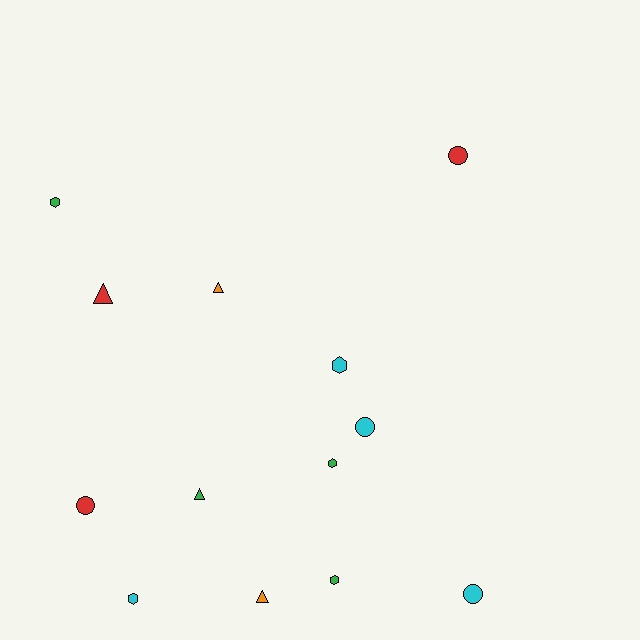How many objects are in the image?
There are 13 objects.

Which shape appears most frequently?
Hexagon, with 5 objects.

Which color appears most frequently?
Green, with 4 objects.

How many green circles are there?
There are no green circles.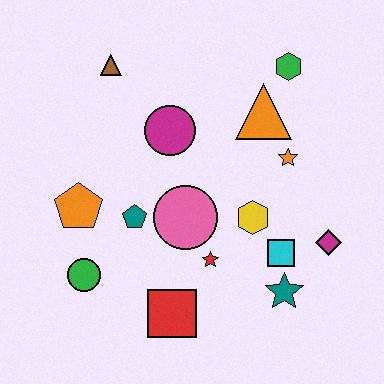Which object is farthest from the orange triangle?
The green circle is farthest from the orange triangle.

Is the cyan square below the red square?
No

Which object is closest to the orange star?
The orange triangle is closest to the orange star.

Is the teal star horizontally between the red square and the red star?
No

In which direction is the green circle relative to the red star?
The green circle is to the left of the red star.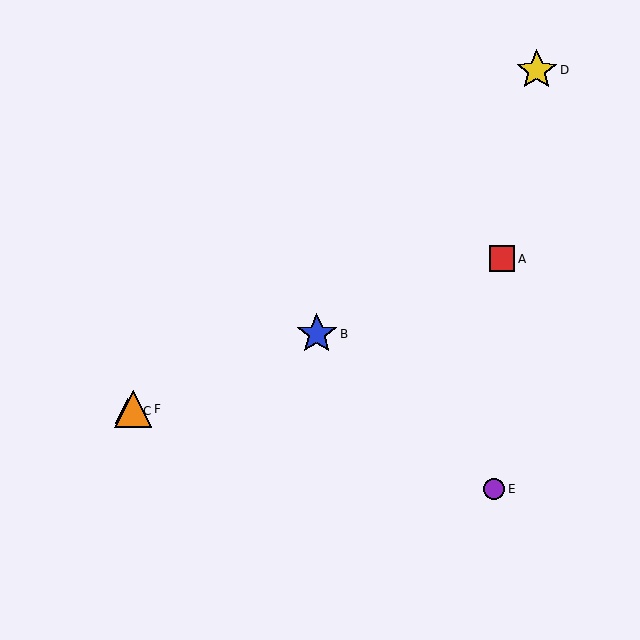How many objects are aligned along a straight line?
4 objects (A, B, C, F) are aligned along a straight line.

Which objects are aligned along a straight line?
Objects A, B, C, F are aligned along a straight line.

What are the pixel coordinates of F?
Object F is at (133, 409).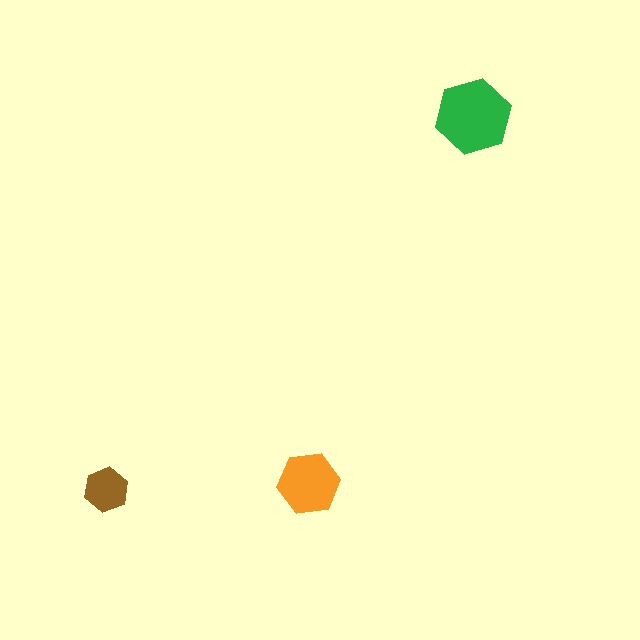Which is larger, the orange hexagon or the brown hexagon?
The orange one.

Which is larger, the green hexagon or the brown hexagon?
The green one.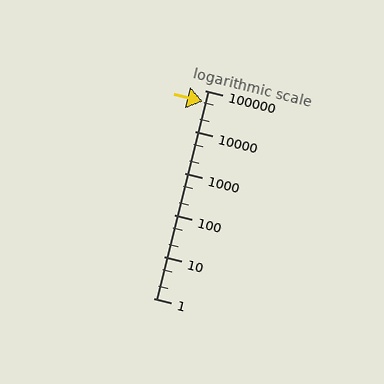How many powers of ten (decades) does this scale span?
The scale spans 5 decades, from 1 to 100000.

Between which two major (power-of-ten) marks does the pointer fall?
The pointer is between 10000 and 100000.